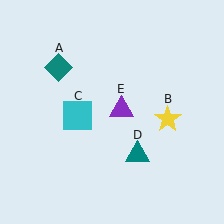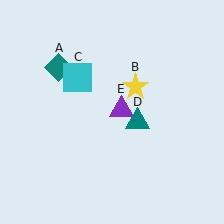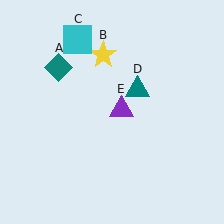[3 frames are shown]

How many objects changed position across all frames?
3 objects changed position: yellow star (object B), cyan square (object C), teal triangle (object D).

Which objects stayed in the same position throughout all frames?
Teal diamond (object A) and purple triangle (object E) remained stationary.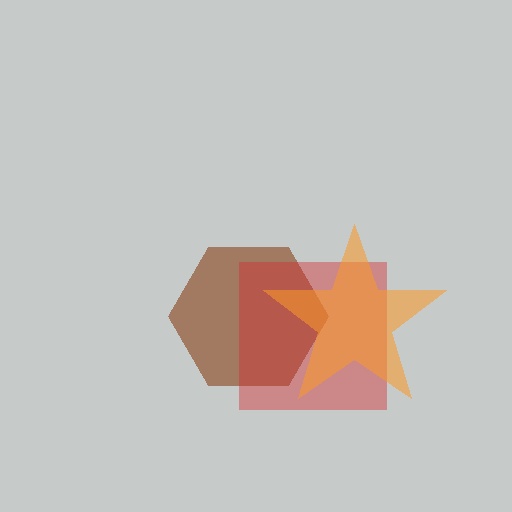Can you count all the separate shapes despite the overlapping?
Yes, there are 3 separate shapes.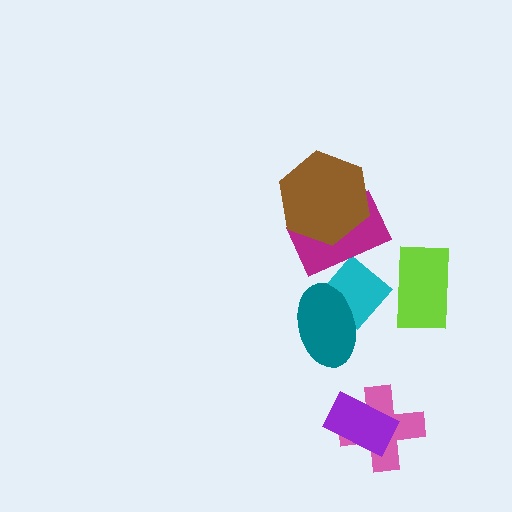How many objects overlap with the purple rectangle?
1 object overlaps with the purple rectangle.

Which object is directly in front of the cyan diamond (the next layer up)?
The magenta rectangle is directly in front of the cyan diamond.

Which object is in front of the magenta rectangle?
The brown hexagon is in front of the magenta rectangle.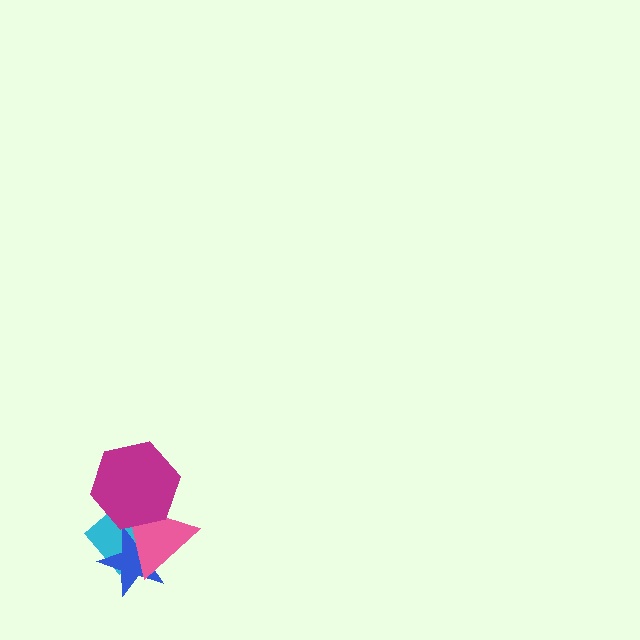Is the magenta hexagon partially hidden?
No, no other shape covers it.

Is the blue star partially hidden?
Yes, it is partially covered by another shape.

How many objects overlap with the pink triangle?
3 objects overlap with the pink triangle.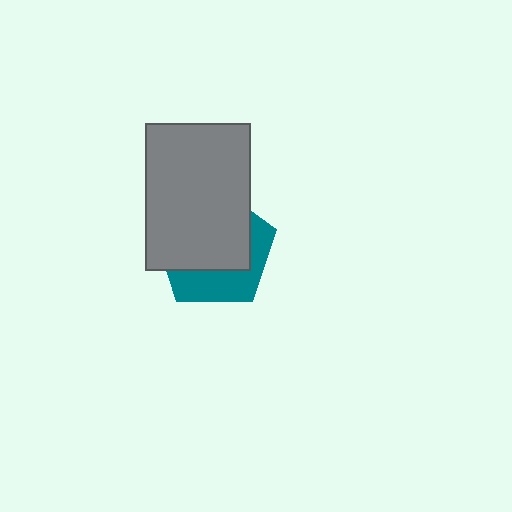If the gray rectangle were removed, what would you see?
You would see the complete teal pentagon.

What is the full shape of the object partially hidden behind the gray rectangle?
The partially hidden object is a teal pentagon.